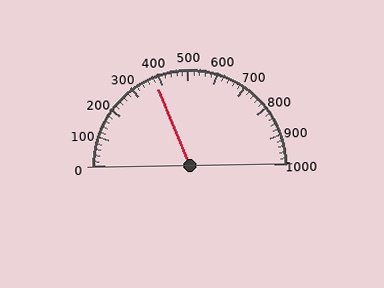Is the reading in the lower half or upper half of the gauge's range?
The reading is in the lower half of the range (0 to 1000).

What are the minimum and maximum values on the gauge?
The gauge ranges from 0 to 1000.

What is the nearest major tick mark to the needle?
The nearest major tick mark is 400.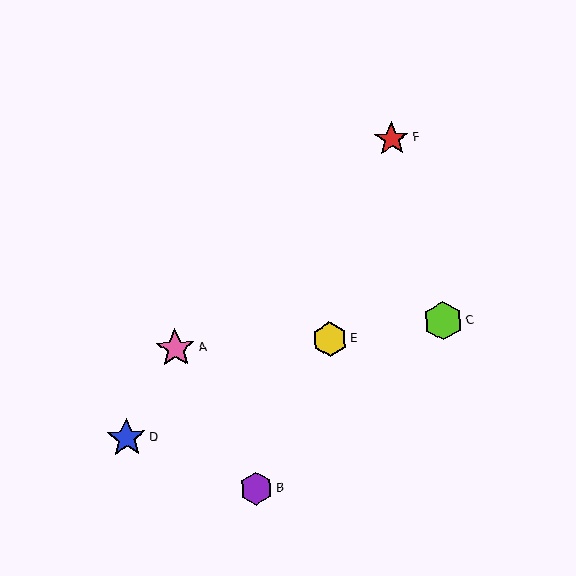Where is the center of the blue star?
The center of the blue star is at (126, 438).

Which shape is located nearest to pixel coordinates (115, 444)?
The blue star (labeled D) at (126, 438) is nearest to that location.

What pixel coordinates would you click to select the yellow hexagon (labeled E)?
Click at (330, 339) to select the yellow hexagon E.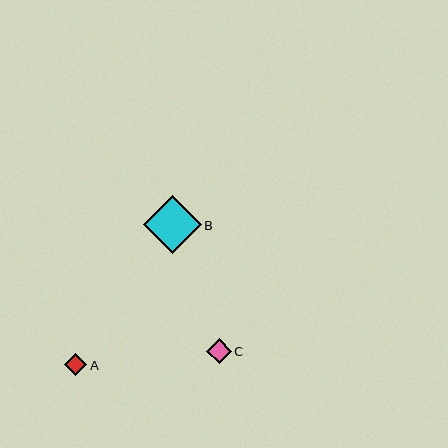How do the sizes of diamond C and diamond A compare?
Diamond C and diamond A are approximately the same size.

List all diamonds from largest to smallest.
From largest to smallest: B, C, A.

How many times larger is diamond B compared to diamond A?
Diamond B is approximately 2.6 times the size of diamond A.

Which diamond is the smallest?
Diamond A is the smallest with a size of approximately 22 pixels.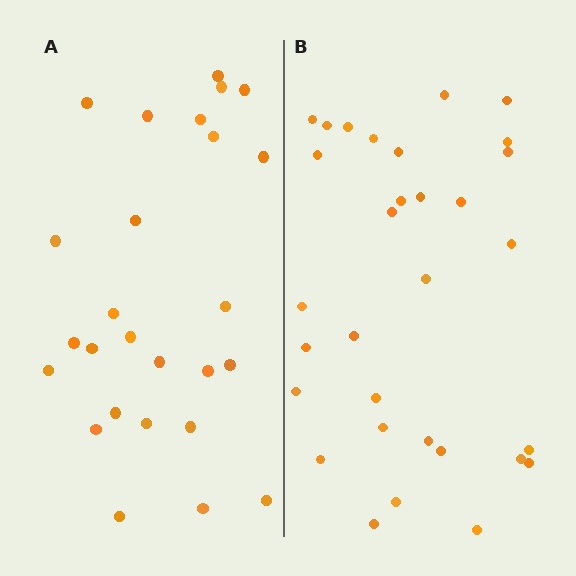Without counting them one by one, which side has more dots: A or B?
Region B (the right region) has more dots.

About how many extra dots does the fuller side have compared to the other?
Region B has about 5 more dots than region A.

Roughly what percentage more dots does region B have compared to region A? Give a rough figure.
About 20% more.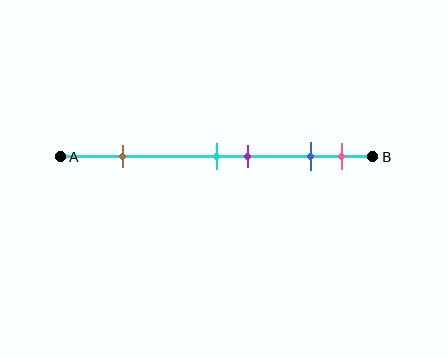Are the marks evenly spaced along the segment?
No, the marks are not evenly spaced.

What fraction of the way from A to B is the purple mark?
The purple mark is approximately 60% (0.6) of the way from A to B.